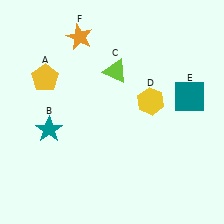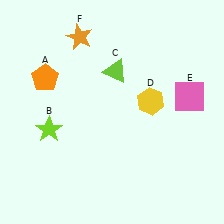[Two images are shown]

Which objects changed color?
A changed from yellow to orange. B changed from teal to lime. E changed from teal to pink.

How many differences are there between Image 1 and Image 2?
There are 3 differences between the two images.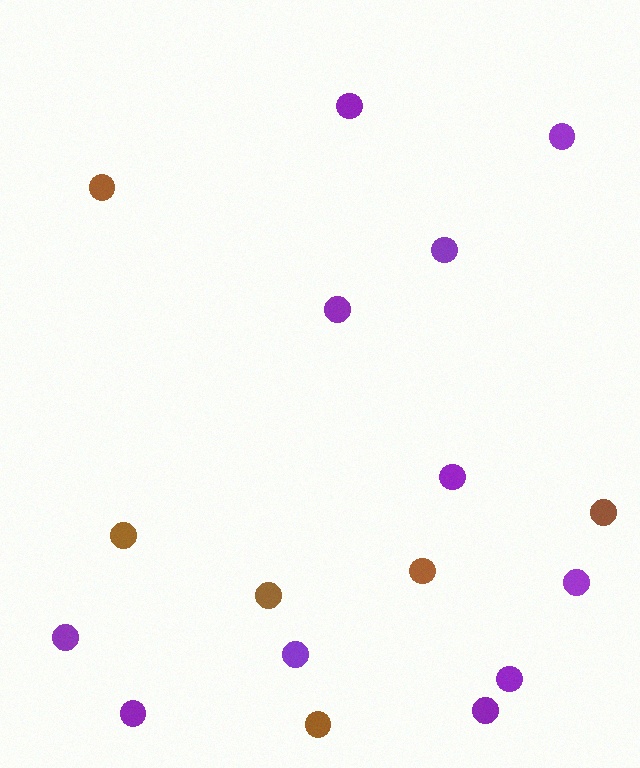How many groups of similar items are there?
There are 2 groups: one group of brown circles (6) and one group of purple circles (11).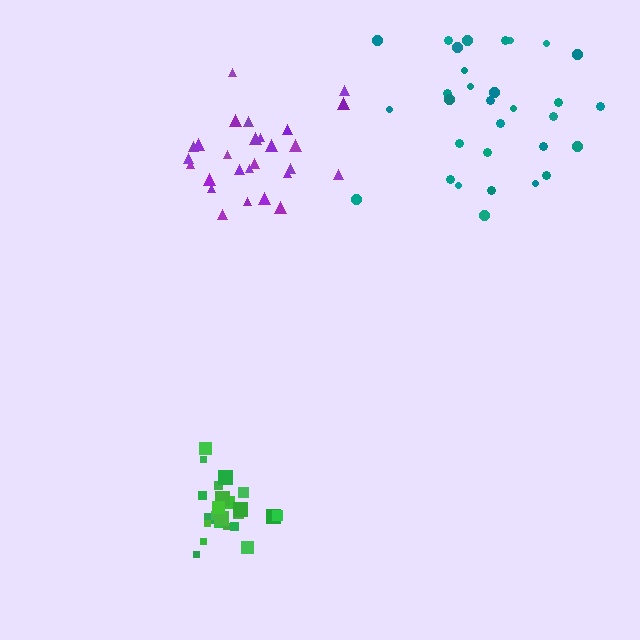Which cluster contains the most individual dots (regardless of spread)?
Teal (31).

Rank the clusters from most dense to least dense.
green, purple, teal.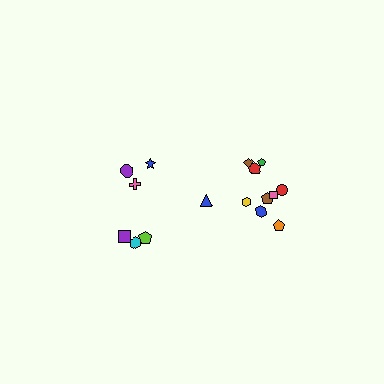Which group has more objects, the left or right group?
The right group.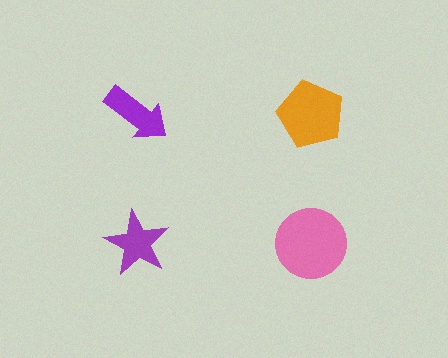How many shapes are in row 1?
2 shapes.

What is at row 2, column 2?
A pink circle.